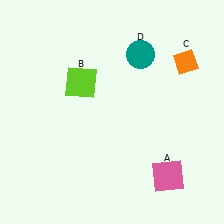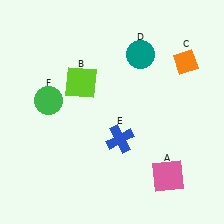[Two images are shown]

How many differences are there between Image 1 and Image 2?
There are 2 differences between the two images.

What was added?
A blue cross (E), a green circle (F) were added in Image 2.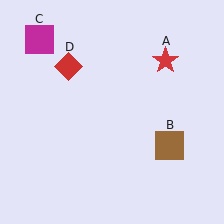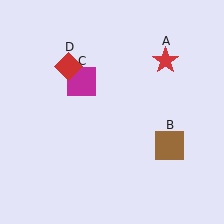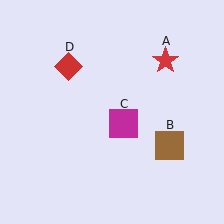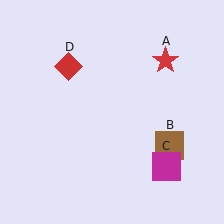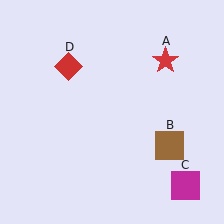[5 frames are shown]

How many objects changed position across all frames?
1 object changed position: magenta square (object C).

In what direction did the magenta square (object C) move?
The magenta square (object C) moved down and to the right.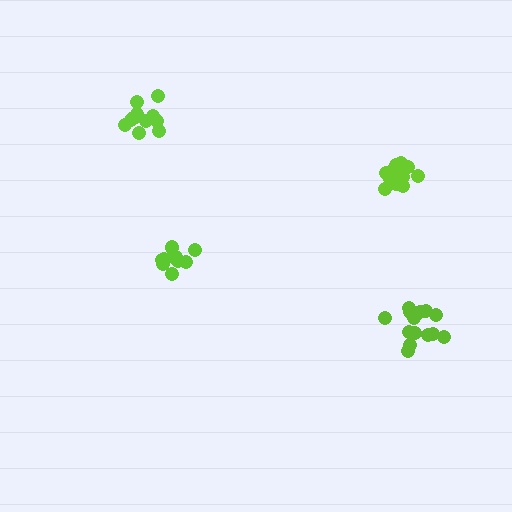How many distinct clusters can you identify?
There are 4 distinct clusters.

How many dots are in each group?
Group 1: 12 dots, Group 2: 10 dots, Group 3: 15 dots, Group 4: 14 dots (51 total).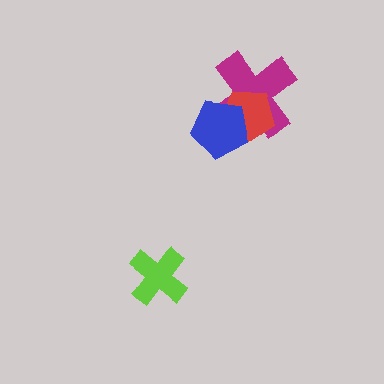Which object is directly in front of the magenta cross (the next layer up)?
The red pentagon is directly in front of the magenta cross.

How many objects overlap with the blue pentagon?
2 objects overlap with the blue pentagon.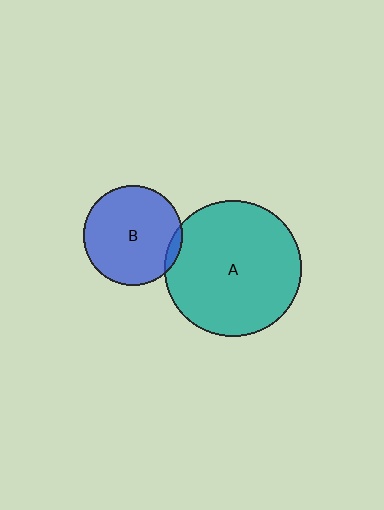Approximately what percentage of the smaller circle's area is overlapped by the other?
Approximately 5%.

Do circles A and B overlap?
Yes.